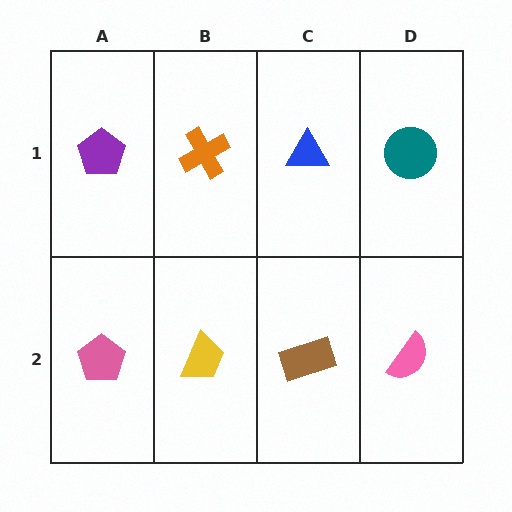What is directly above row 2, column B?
An orange cross.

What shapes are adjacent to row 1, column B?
A yellow trapezoid (row 2, column B), a purple pentagon (row 1, column A), a blue triangle (row 1, column C).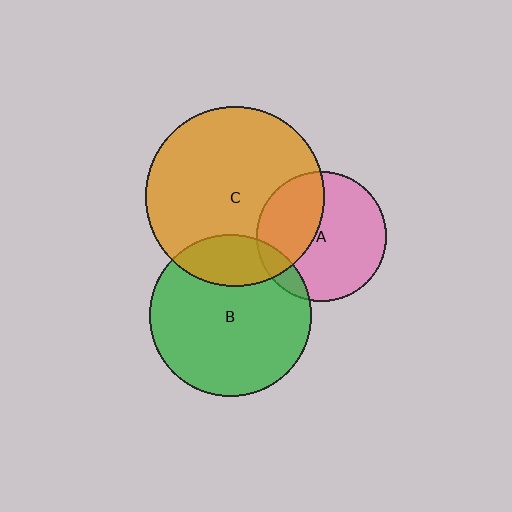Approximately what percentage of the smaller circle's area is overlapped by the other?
Approximately 10%.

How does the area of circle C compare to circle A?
Approximately 1.9 times.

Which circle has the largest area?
Circle C (orange).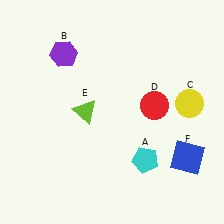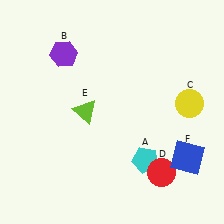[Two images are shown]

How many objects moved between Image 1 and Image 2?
1 object moved between the two images.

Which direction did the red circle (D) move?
The red circle (D) moved down.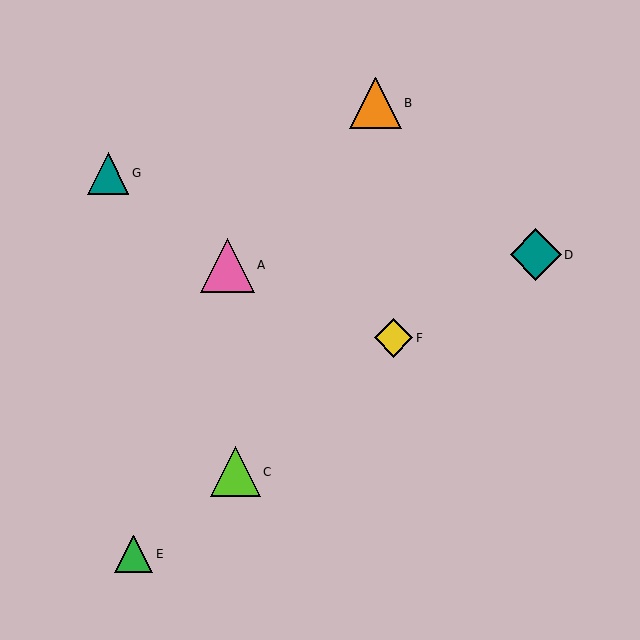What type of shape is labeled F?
Shape F is a yellow diamond.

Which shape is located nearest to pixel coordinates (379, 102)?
The orange triangle (labeled B) at (376, 103) is nearest to that location.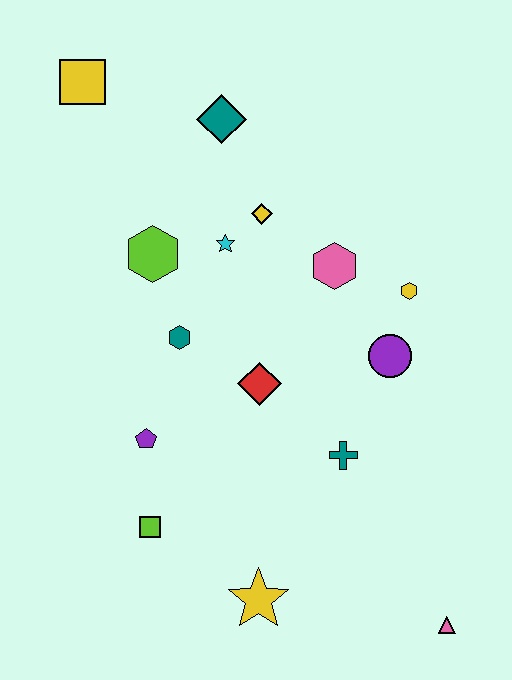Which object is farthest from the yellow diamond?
The pink triangle is farthest from the yellow diamond.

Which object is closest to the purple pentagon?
The lime square is closest to the purple pentagon.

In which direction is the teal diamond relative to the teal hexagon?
The teal diamond is above the teal hexagon.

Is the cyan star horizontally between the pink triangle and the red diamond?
No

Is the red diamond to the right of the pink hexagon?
No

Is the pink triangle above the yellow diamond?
No